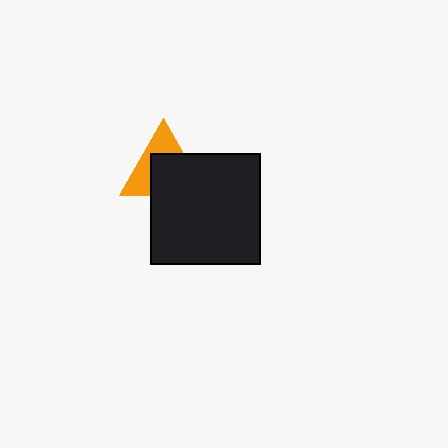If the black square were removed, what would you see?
You would see the complete orange triangle.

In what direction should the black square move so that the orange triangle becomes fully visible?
The black square should move toward the lower-right. That is the shortest direction to clear the overlap and leave the orange triangle fully visible.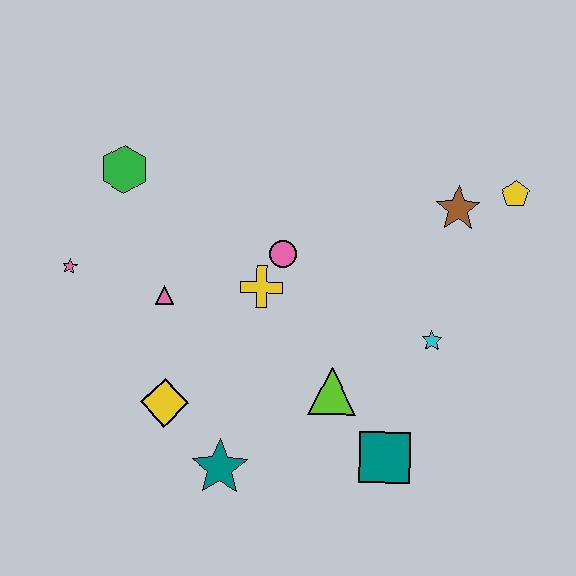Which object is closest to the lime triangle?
The teal square is closest to the lime triangle.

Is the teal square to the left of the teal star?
No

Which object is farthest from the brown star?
The pink star is farthest from the brown star.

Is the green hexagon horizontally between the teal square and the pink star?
Yes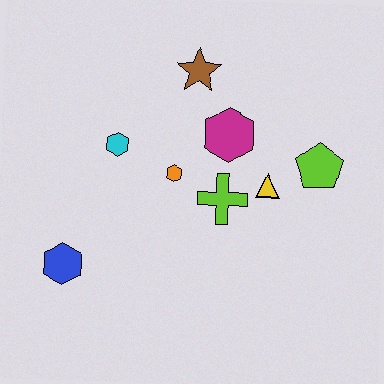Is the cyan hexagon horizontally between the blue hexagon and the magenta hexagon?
Yes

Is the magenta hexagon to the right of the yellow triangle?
No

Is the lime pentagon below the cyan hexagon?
Yes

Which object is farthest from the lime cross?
The blue hexagon is farthest from the lime cross.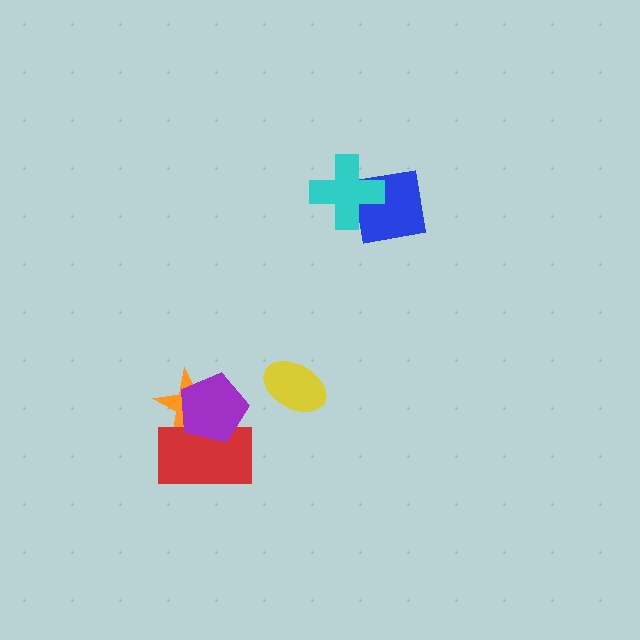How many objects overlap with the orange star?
2 objects overlap with the orange star.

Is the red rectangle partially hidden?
Yes, it is partially covered by another shape.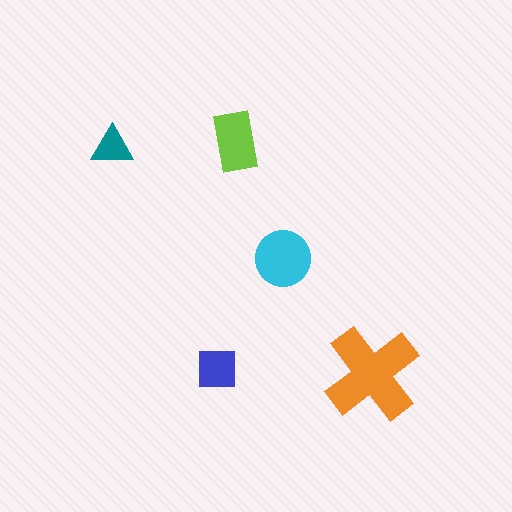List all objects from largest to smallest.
The orange cross, the cyan circle, the lime rectangle, the blue square, the teal triangle.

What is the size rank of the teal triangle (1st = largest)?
5th.